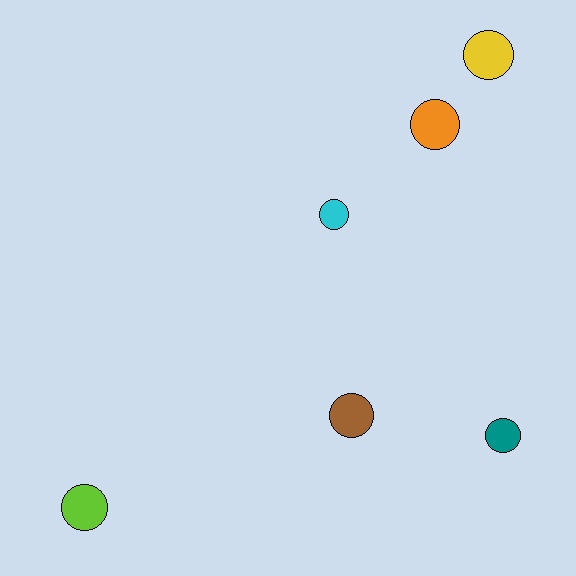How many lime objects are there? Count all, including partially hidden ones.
There is 1 lime object.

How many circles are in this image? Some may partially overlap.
There are 6 circles.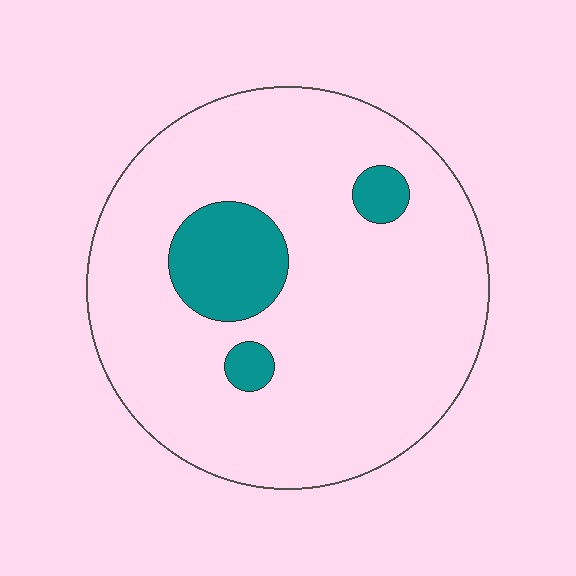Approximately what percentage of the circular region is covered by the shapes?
Approximately 15%.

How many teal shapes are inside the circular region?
3.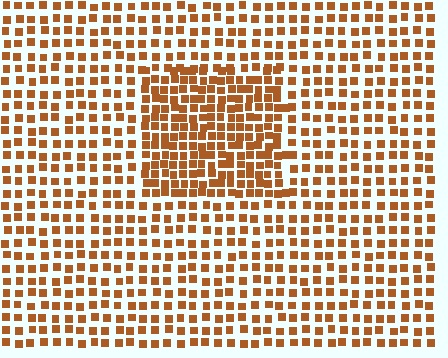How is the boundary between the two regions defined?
The boundary is defined by a change in element density (approximately 1.8x ratio). All elements are the same color, size, and shape.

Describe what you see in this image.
The image contains small brown elements arranged at two different densities. A rectangle-shaped region is visible where the elements are more densely packed than the surrounding area.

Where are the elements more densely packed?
The elements are more densely packed inside the rectangle boundary.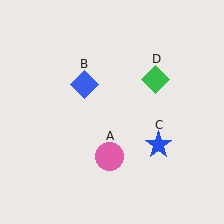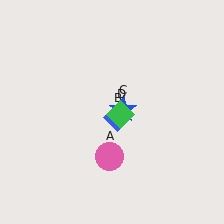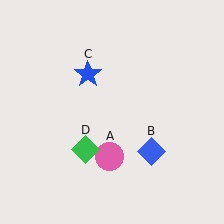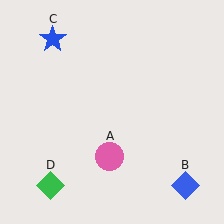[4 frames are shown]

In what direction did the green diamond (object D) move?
The green diamond (object D) moved down and to the left.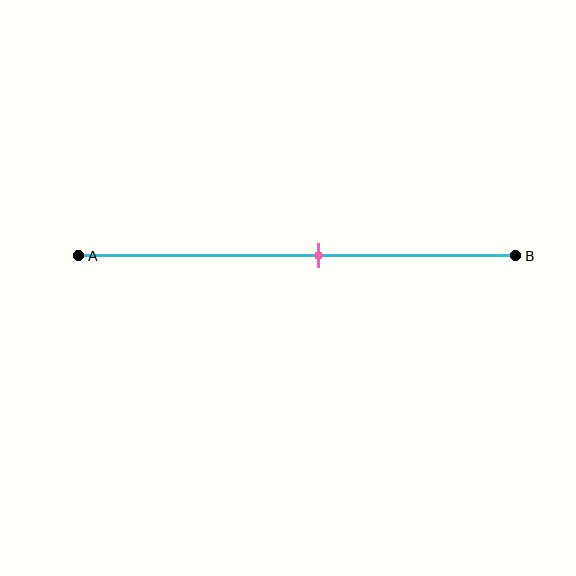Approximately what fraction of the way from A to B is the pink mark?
The pink mark is approximately 55% of the way from A to B.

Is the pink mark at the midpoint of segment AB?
No, the mark is at about 55% from A, not at the 50% midpoint.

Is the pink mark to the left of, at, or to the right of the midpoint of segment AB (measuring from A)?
The pink mark is to the right of the midpoint of segment AB.